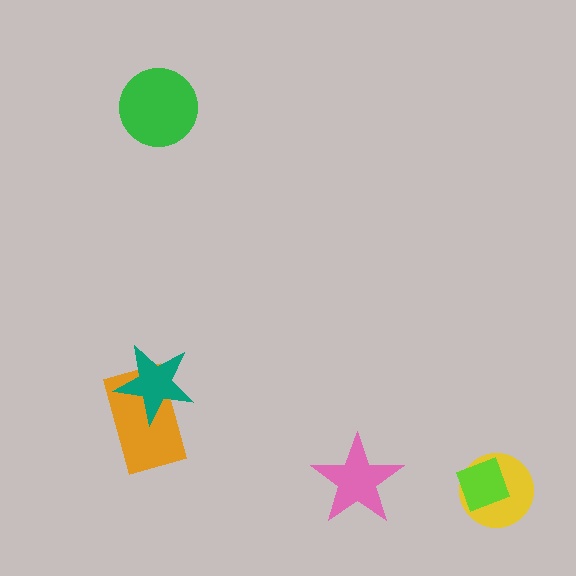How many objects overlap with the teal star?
1 object overlaps with the teal star.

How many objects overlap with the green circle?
0 objects overlap with the green circle.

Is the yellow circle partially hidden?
Yes, it is partially covered by another shape.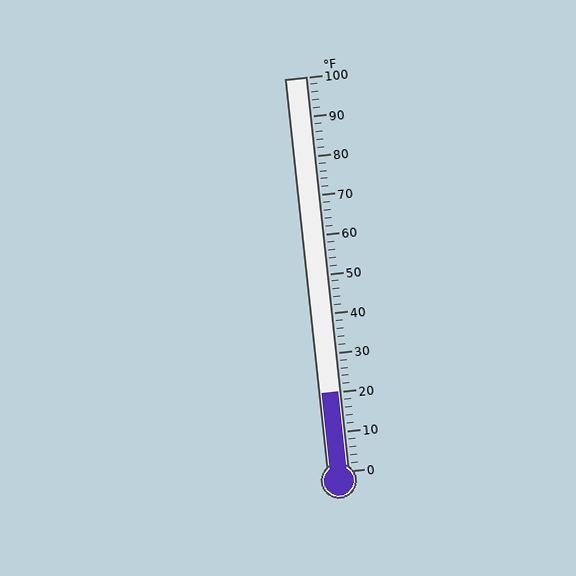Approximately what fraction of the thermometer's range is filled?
The thermometer is filled to approximately 20% of its range.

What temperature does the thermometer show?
The thermometer shows approximately 20°F.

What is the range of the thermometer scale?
The thermometer scale ranges from 0°F to 100°F.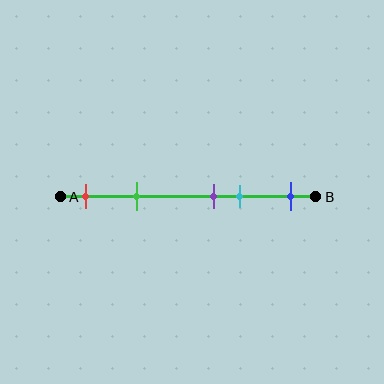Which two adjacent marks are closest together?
The purple and cyan marks are the closest adjacent pair.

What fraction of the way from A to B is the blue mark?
The blue mark is approximately 90% (0.9) of the way from A to B.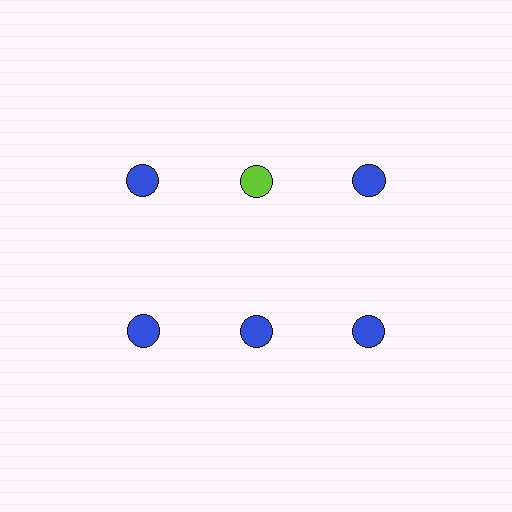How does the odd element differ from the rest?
It has a different color: lime instead of blue.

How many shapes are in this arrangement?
There are 6 shapes arranged in a grid pattern.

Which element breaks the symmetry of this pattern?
The lime circle in the top row, second from left column breaks the symmetry. All other shapes are blue circles.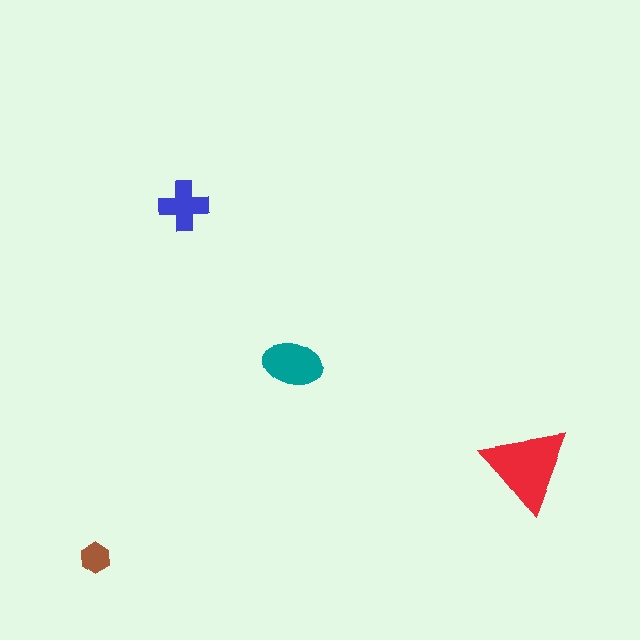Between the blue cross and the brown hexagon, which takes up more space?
The blue cross.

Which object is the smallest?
The brown hexagon.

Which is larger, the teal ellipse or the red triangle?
The red triangle.